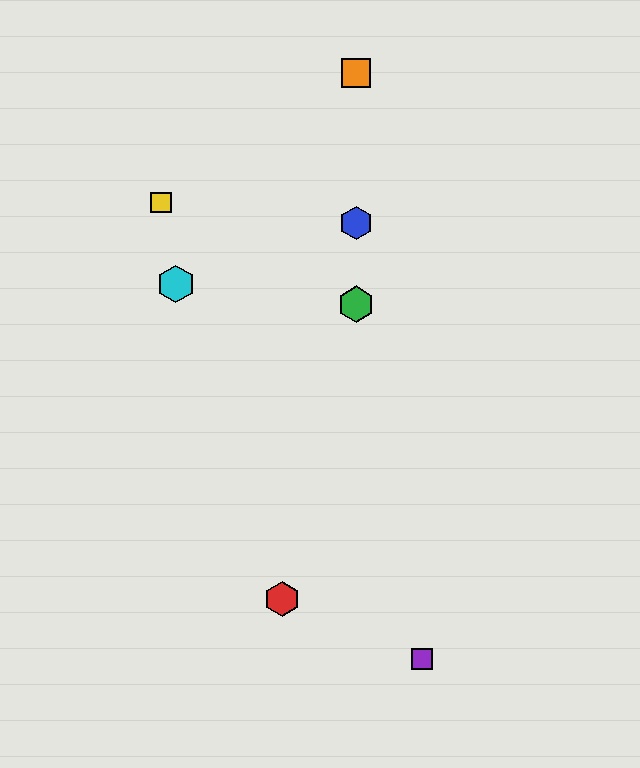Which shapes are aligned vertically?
The blue hexagon, the green hexagon, the orange square are aligned vertically.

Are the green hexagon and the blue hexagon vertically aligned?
Yes, both are at x≈356.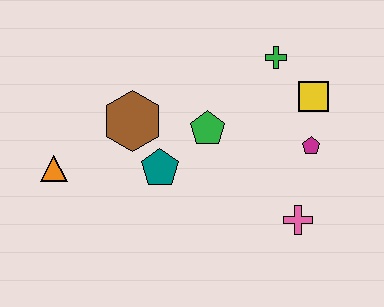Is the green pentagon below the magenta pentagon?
No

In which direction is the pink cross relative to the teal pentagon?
The pink cross is to the right of the teal pentagon.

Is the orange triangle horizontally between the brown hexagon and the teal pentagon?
No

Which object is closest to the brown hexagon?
The teal pentagon is closest to the brown hexagon.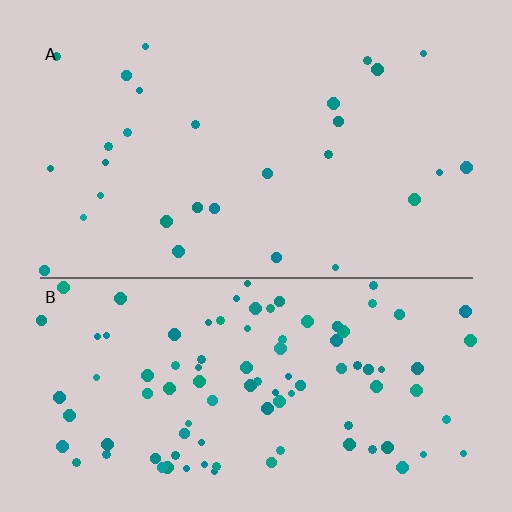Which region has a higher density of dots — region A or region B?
B (the bottom).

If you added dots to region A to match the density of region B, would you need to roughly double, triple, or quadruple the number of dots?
Approximately triple.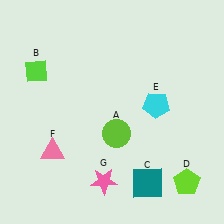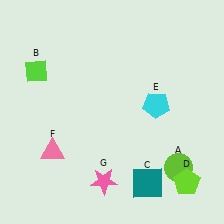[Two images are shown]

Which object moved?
The lime circle (A) moved right.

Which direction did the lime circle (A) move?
The lime circle (A) moved right.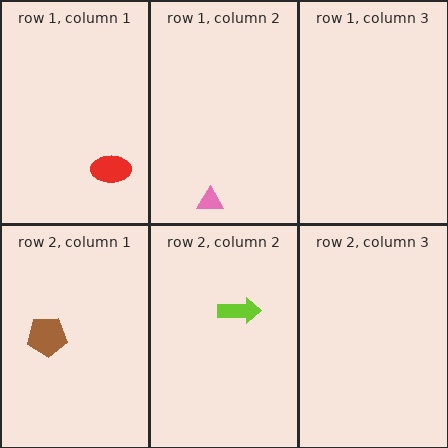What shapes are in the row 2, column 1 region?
The brown pentagon.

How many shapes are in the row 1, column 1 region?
1.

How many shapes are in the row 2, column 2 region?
1.